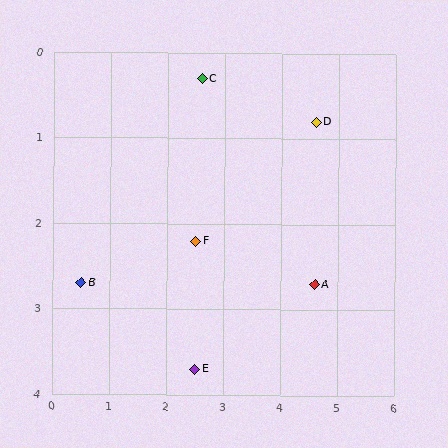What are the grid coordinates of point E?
Point E is at approximately (2.5, 3.7).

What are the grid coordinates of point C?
Point C is at approximately (2.6, 0.3).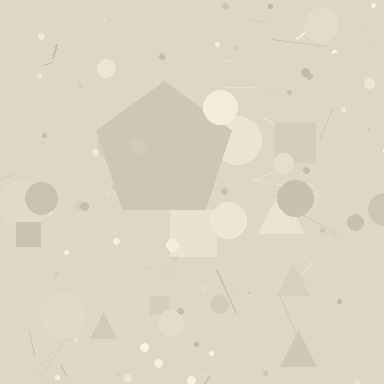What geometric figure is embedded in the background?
A pentagon is embedded in the background.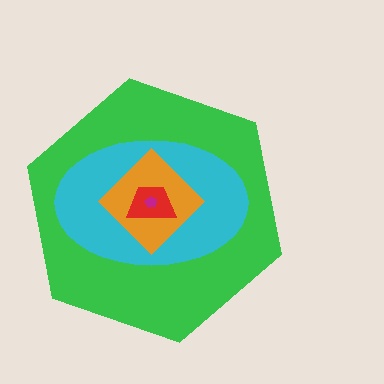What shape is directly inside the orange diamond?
The red trapezoid.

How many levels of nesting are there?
5.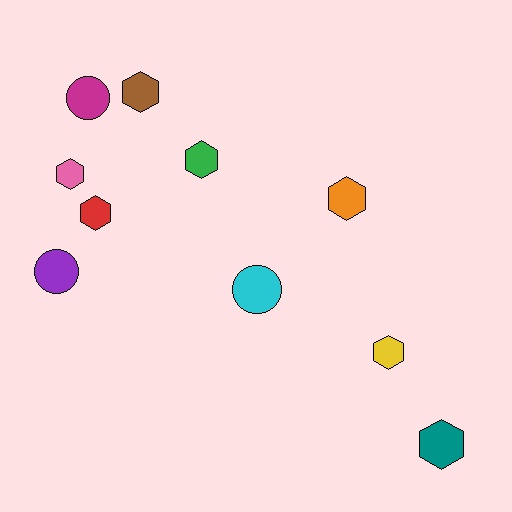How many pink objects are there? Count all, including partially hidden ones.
There is 1 pink object.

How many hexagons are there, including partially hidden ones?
There are 7 hexagons.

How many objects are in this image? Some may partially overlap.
There are 10 objects.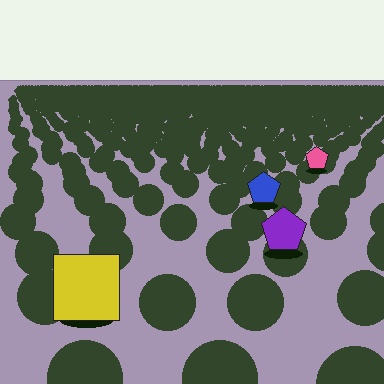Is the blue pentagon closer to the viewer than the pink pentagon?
Yes. The blue pentagon is closer — you can tell from the texture gradient: the ground texture is coarser near it.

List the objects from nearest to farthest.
From nearest to farthest: the yellow square, the purple pentagon, the blue pentagon, the pink pentagon.